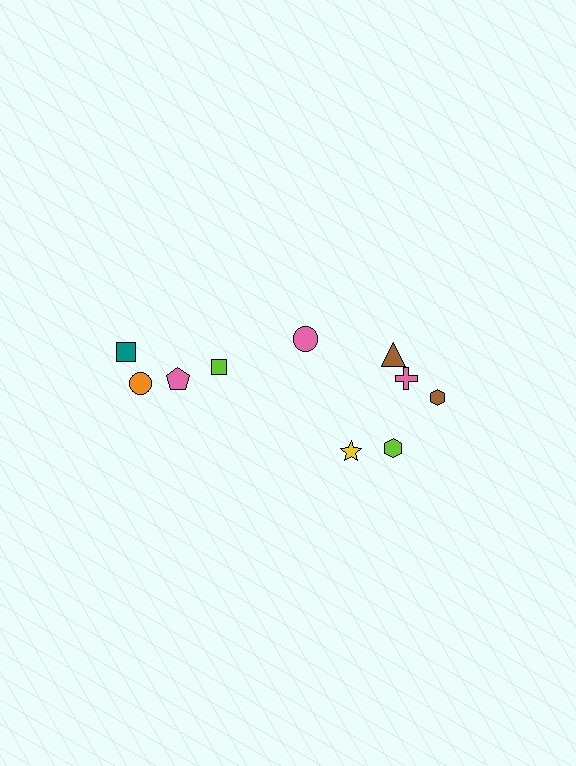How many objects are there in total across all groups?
There are 10 objects.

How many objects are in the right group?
There are 6 objects.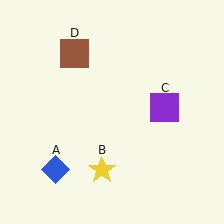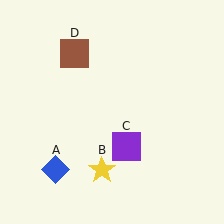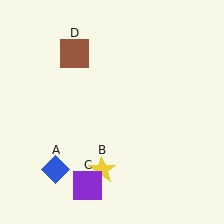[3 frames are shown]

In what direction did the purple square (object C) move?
The purple square (object C) moved down and to the left.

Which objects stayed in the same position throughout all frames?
Blue diamond (object A) and yellow star (object B) and brown square (object D) remained stationary.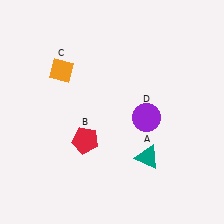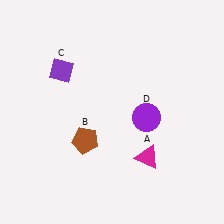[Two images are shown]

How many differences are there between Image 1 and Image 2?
There are 3 differences between the two images.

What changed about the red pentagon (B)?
In Image 1, B is red. In Image 2, it changed to brown.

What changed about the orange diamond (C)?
In Image 1, C is orange. In Image 2, it changed to purple.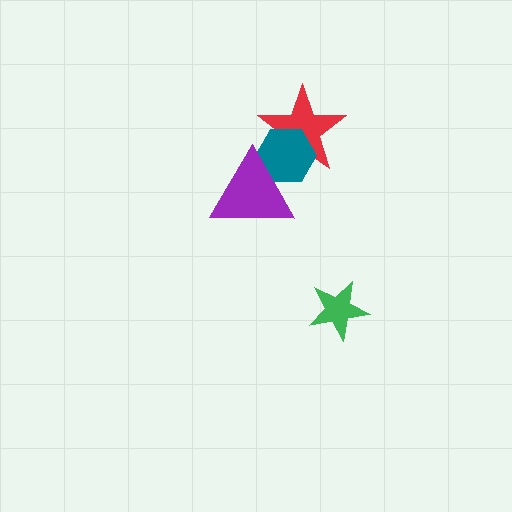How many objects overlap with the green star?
0 objects overlap with the green star.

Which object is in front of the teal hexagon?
The purple triangle is in front of the teal hexagon.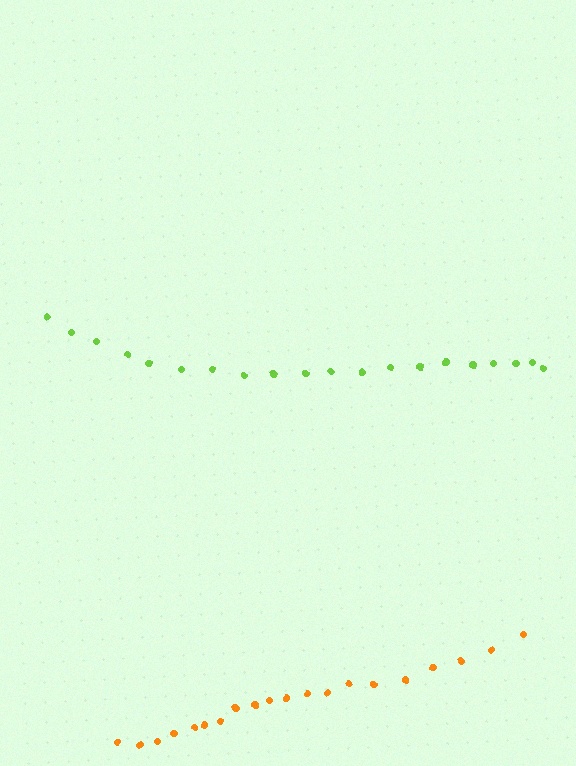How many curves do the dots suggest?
There are 2 distinct paths.